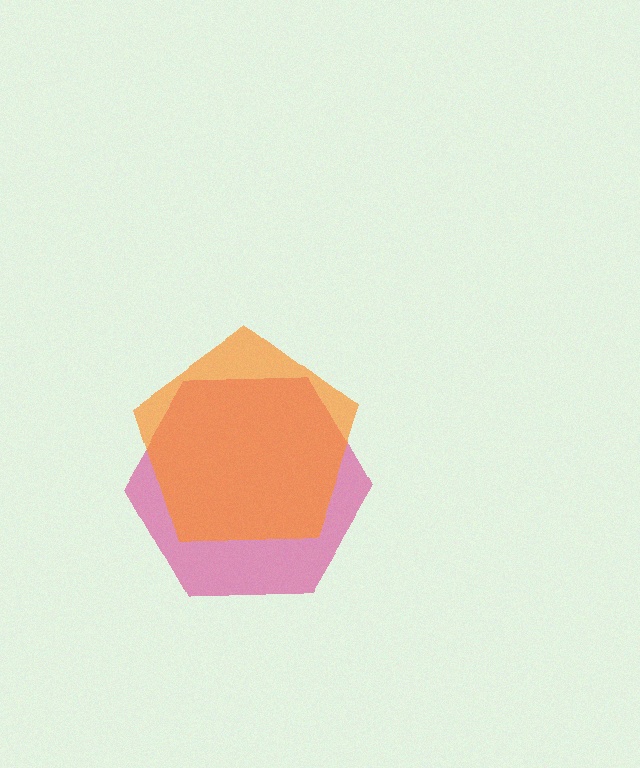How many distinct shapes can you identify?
There are 2 distinct shapes: a pink hexagon, an orange pentagon.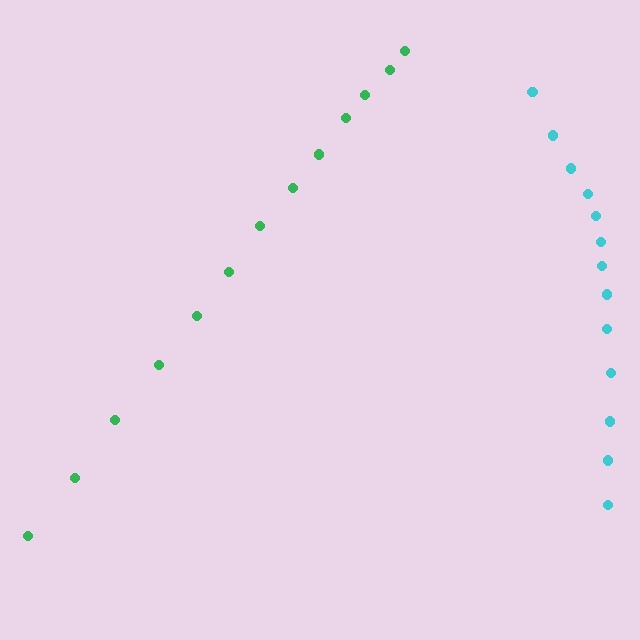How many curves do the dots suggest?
There are 2 distinct paths.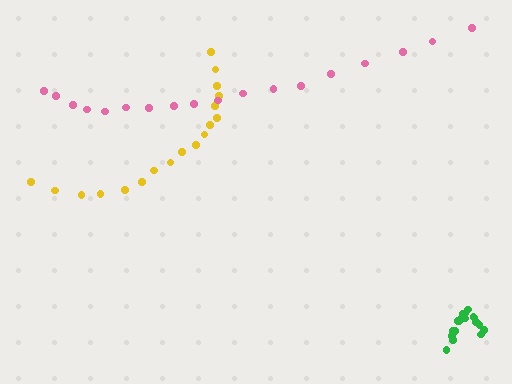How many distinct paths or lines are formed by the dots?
There are 3 distinct paths.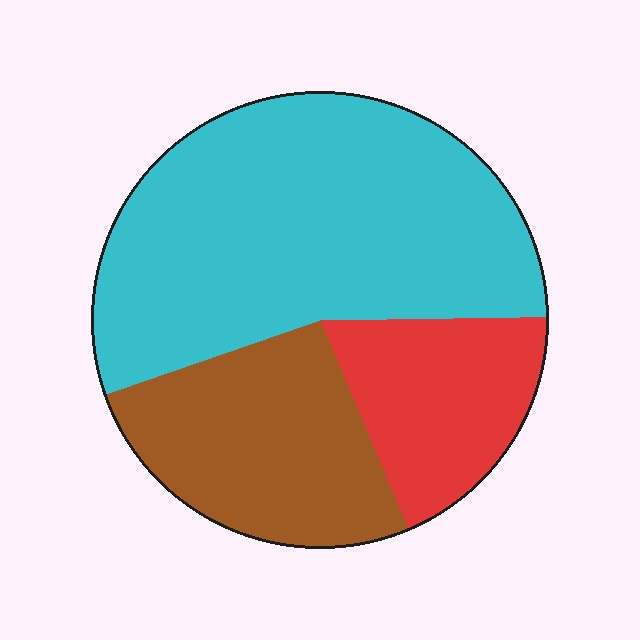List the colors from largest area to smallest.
From largest to smallest: cyan, brown, red.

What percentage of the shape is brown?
Brown takes up about one quarter (1/4) of the shape.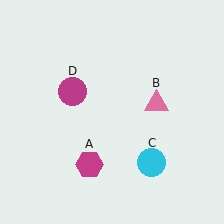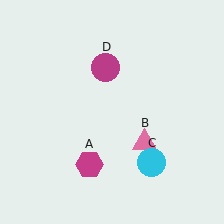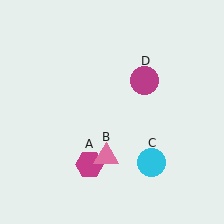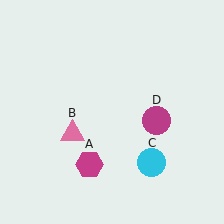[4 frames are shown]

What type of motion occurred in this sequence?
The pink triangle (object B), magenta circle (object D) rotated clockwise around the center of the scene.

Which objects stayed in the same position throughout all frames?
Magenta hexagon (object A) and cyan circle (object C) remained stationary.